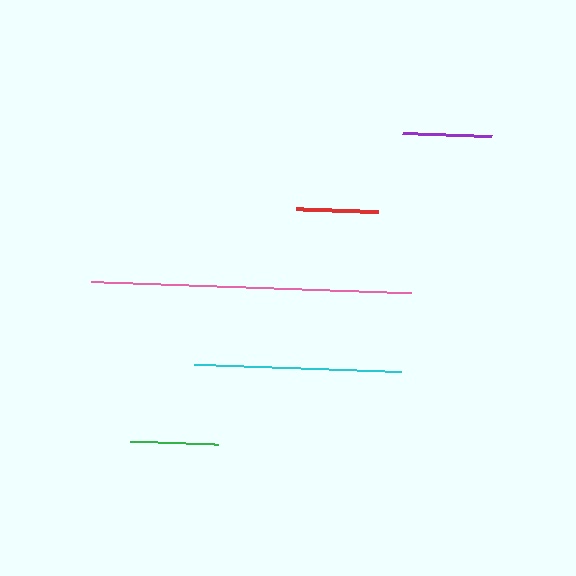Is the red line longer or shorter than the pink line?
The pink line is longer than the red line.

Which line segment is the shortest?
The red line is the shortest at approximately 82 pixels.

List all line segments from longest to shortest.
From longest to shortest: pink, cyan, purple, green, red.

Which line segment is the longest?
The pink line is the longest at approximately 320 pixels.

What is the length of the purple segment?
The purple segment is approximately 90 pixels long.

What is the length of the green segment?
The green segment is approximately 88 pixels long.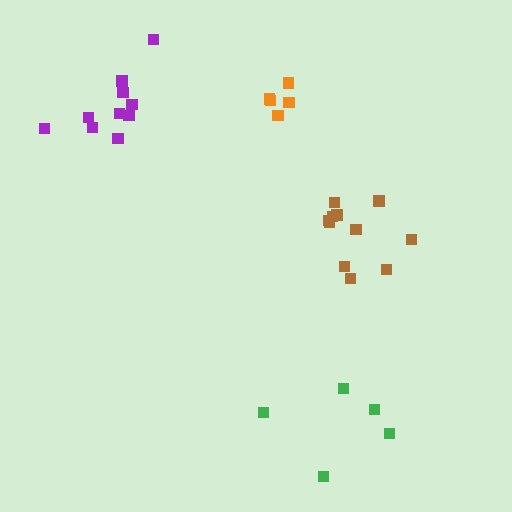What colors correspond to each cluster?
The clusters are colored: green, orange, purple, brown.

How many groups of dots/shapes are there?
There are 4 groups.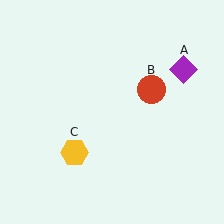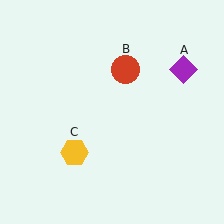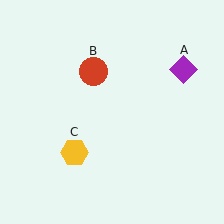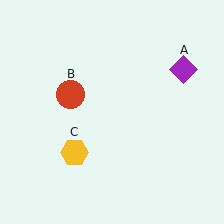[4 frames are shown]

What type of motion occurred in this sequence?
The red circle (object B) rotated counterclockwise around the center of the scene.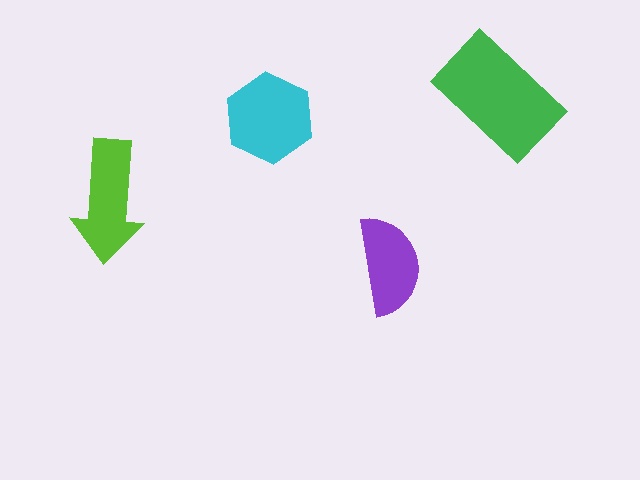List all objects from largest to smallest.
The green rectangle, the cyan hexagon, the lime arrow, the purple semicircle.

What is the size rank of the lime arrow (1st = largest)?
3rd.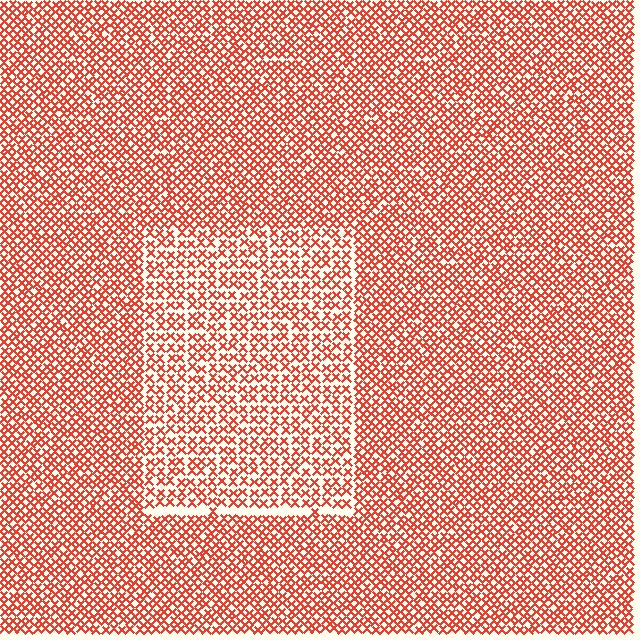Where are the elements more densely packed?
The elements are more densely packed outside the rectangle boundary.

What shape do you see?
I see a rectangle.